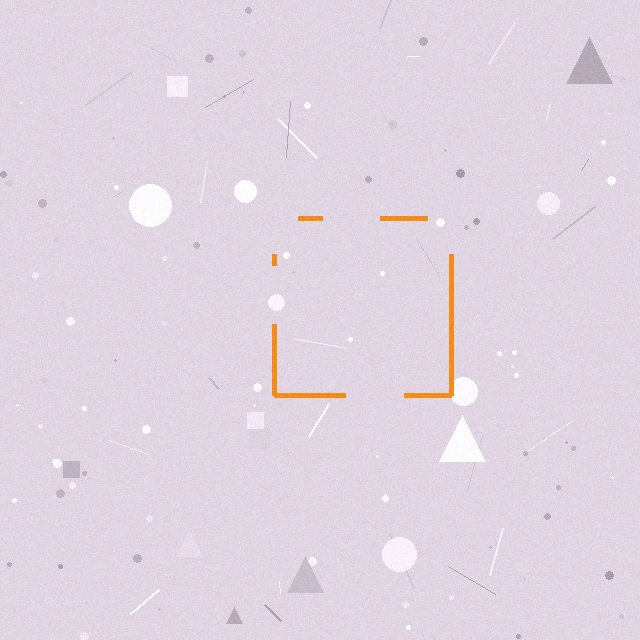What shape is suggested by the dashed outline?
The dashed outline suggests a square.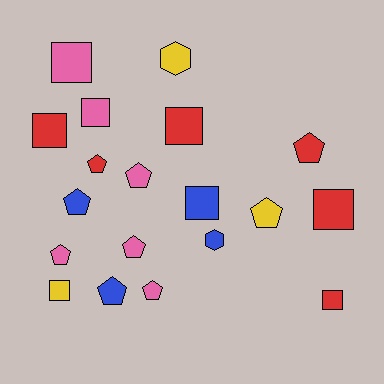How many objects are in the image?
There are 19 objects.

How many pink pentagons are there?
There are 4 pink pentagons.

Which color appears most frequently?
Red, with 6 objects.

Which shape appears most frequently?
Pentagon, with 9 objects.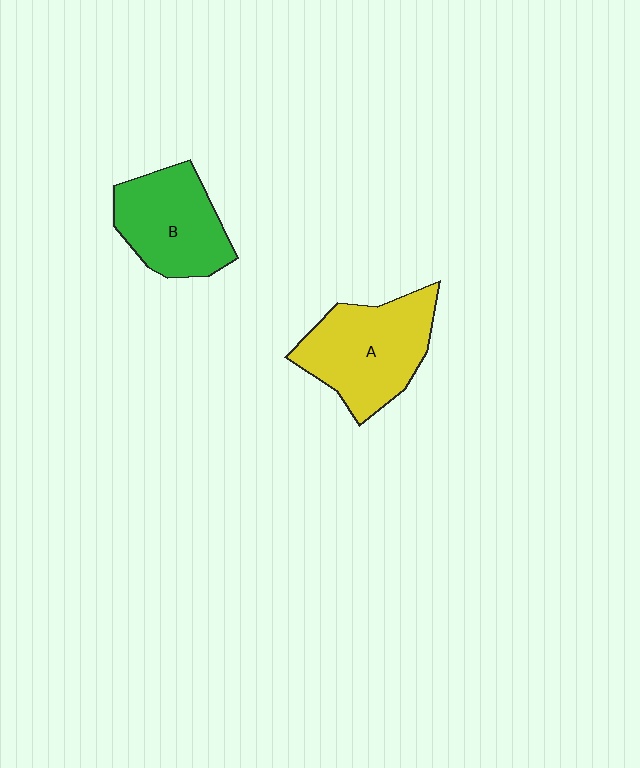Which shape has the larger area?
Shape A (yellow).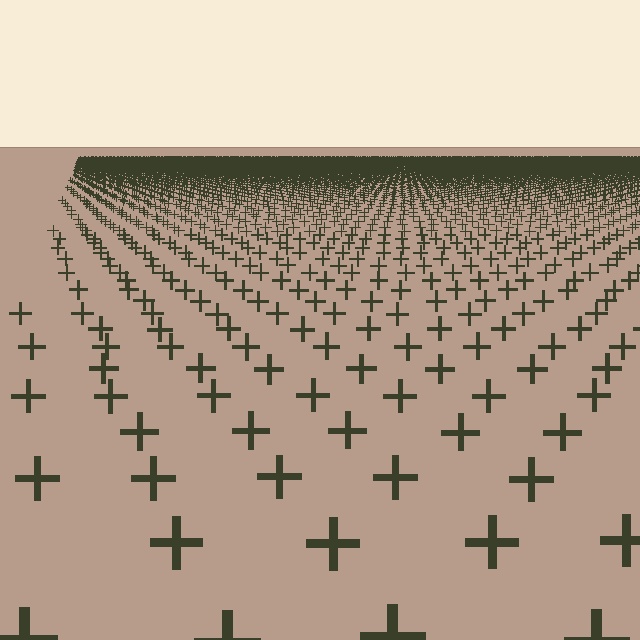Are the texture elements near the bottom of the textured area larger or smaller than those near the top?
Larger. Near the bottom, elements are closer to the viewer and appear at a bigger on-screen size.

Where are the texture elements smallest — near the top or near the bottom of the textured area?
Near the top.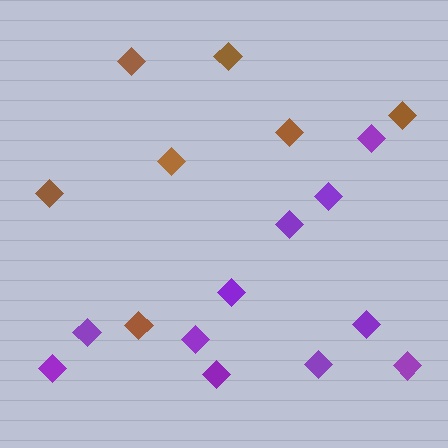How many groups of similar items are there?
There are 2 groups: one group of purple diamonds (11) and one group of brown diamonds (7).